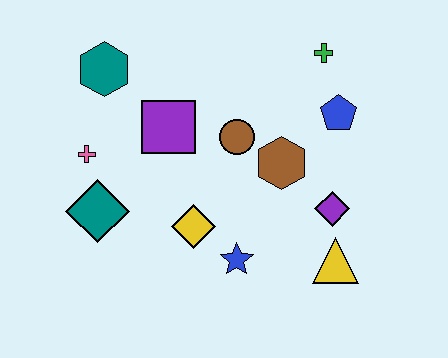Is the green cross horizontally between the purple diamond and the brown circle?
Yes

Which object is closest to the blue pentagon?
The green cross is closest to the blue pentagon.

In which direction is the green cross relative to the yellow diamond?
The green cross is above the yellow diamond.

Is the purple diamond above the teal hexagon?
No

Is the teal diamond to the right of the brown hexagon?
No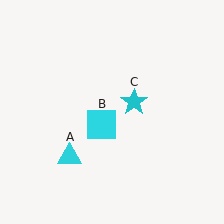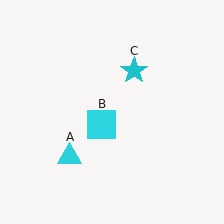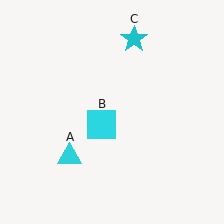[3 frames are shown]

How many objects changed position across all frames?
1 object changed position: cyan star (object C).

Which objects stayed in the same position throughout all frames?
Cyan triangle (object A) and cyan square (object B) remained stationary.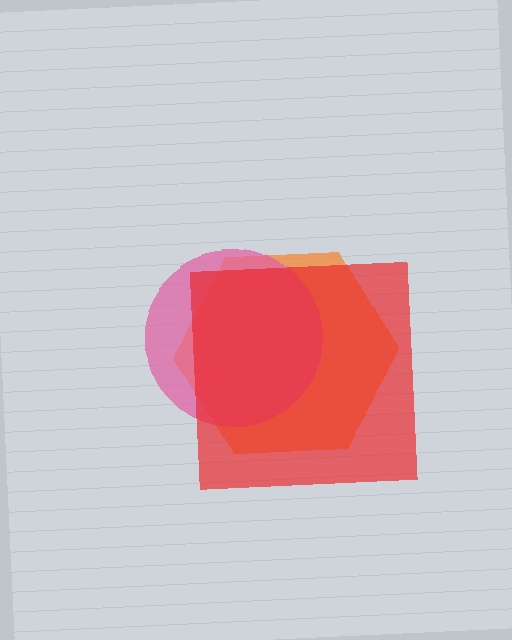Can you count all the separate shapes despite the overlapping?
Yes, there are 3 separate shapes.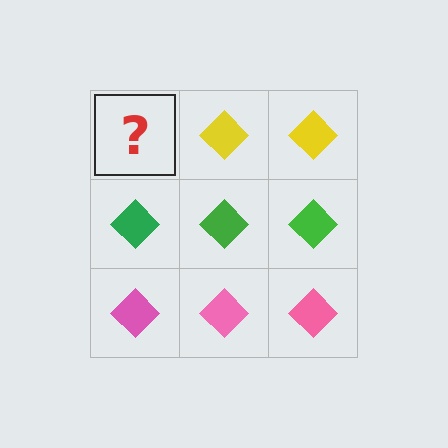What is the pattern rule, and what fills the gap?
The rule is that each row has a consistent color. The gap should be filled with a yellow diamond.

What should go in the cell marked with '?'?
The missing cell should contain a yellow diamond.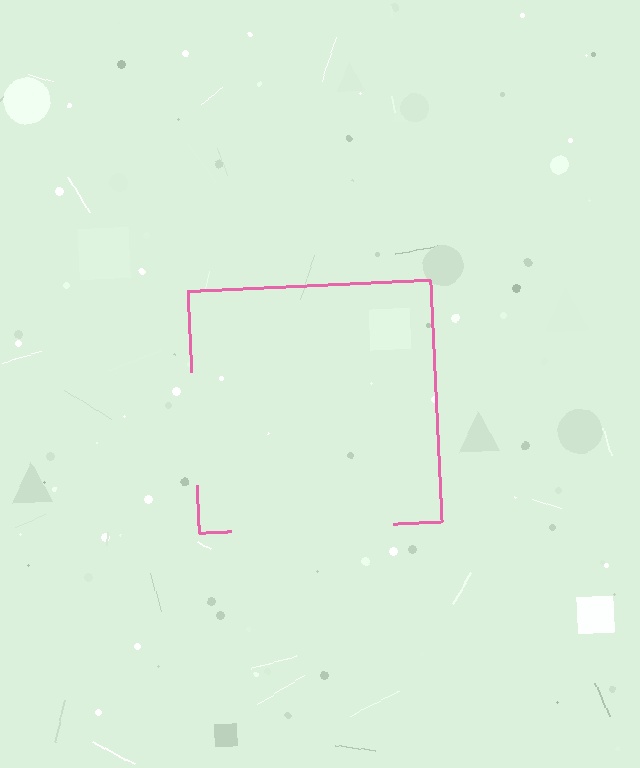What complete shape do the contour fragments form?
The contour fragments form a square.